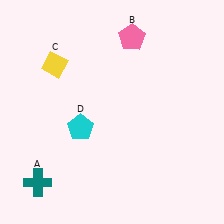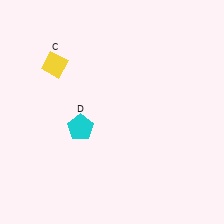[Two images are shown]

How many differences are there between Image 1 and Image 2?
There are 2 differences between the two images.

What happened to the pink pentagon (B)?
The pink pentagon (B) was removed in Image 2. It was in the top-right area of Image 1.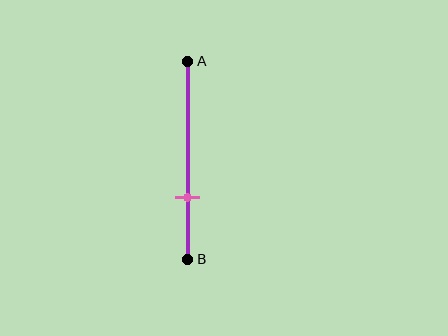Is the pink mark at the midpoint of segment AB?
No, the mark is at about 70% from A, not at the 50% midpoint.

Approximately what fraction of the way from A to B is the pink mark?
The pink mark is approximately 70% of the way from A to B.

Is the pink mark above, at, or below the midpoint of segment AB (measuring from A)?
The pink mark is below the midpoint of segment AB.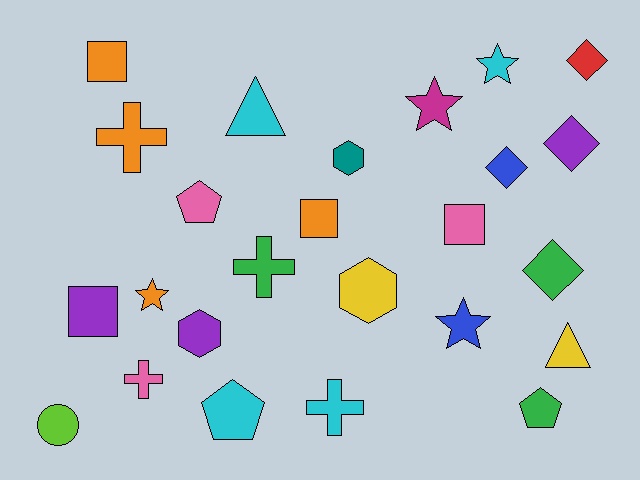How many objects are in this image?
There are 25 objects.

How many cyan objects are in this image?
There are 4 cyan objects.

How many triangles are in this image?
There are 2 triangles.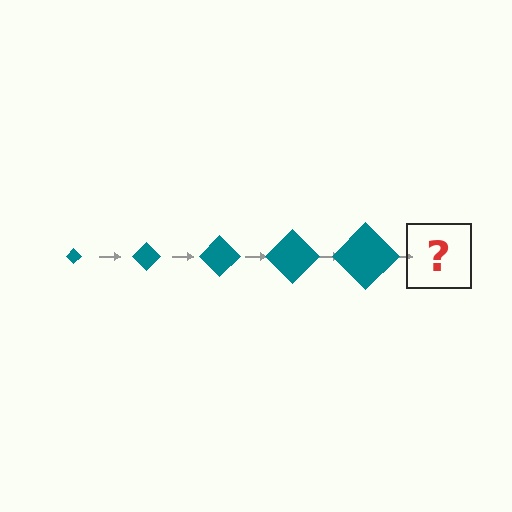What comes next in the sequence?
The next element should be a teal diamond, larger than the previous one.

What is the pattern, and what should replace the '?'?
The pattern is that the diamond gets progressively larger each step. The '?' should be a teal diamond, larger than the previous one.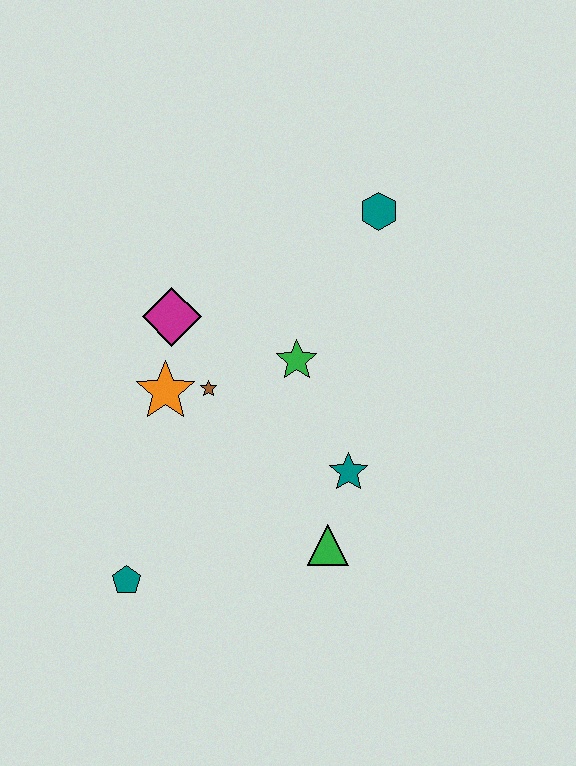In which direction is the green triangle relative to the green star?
The green triangle is below the green star.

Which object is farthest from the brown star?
The teal hexagon is farthest from the brown star.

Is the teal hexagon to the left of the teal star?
No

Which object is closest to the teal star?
The green triangle is closest to the teal star.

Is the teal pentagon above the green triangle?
No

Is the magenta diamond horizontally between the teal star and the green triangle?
No